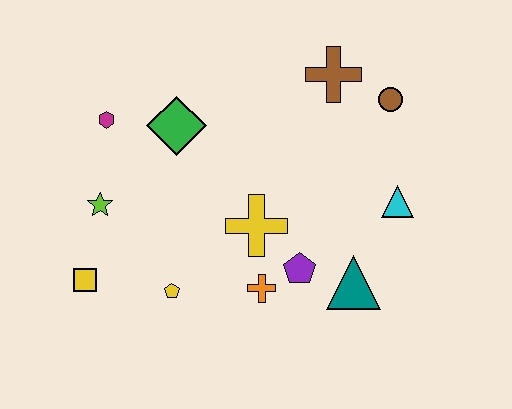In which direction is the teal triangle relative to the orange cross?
The teal triangle is to the right of the orange cross.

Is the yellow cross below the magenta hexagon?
Yes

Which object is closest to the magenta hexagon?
The green diamond is closest to the magenta hexagon.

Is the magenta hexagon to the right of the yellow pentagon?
No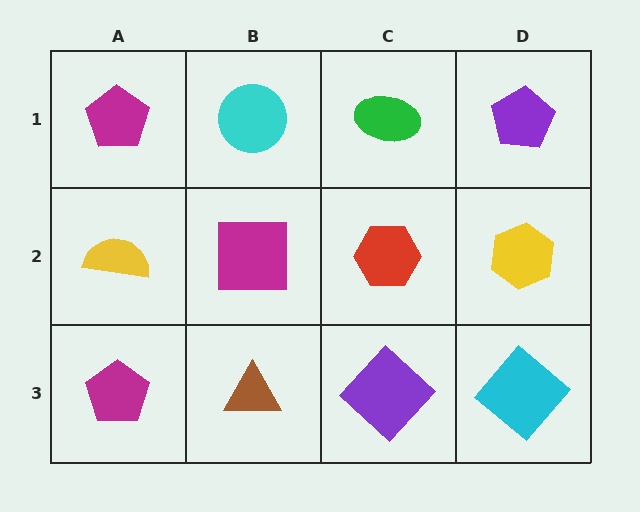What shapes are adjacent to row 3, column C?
A red hexagon (row 2, column C), a brown triangle (row 3, column B), a cyan diamond (row 3, column D).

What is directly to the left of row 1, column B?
A magenta pentagon.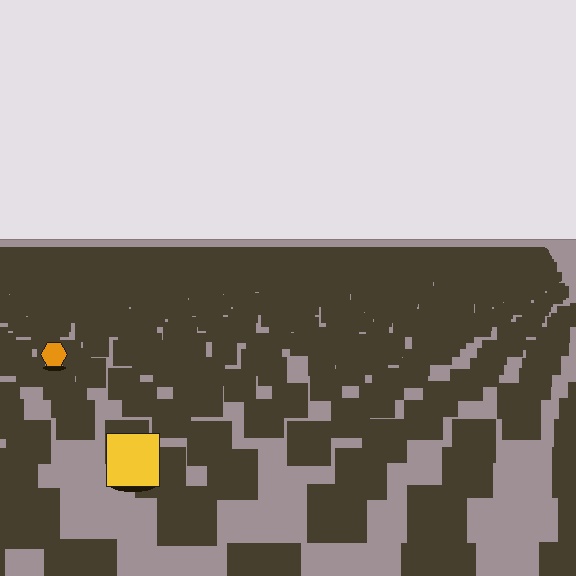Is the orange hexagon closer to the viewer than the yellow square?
No. The yellow square is closer — you can tell from the texture gradient: the ground texture is coarser near it.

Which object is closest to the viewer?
The yellow square is closest. The texture marks near it are larger and more spread out.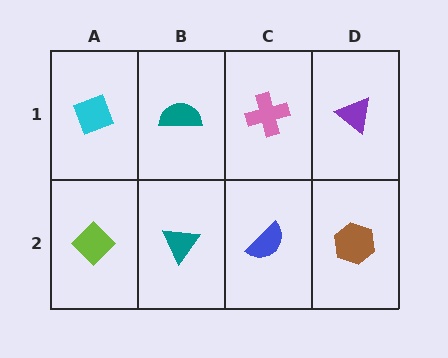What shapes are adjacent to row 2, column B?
A teal semicircle (row 1, column B), a lime diamond (row 2, column A), a blue semicircle (row 2, column C).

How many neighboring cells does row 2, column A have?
2.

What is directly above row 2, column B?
A teal semicircle.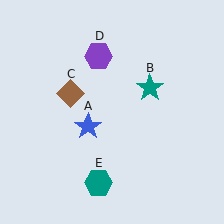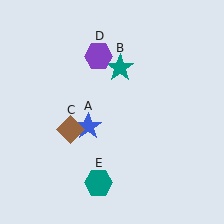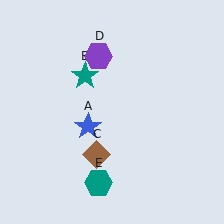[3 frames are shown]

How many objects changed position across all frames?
2 objects changed position: teal star (object B), brown diamond (object C).